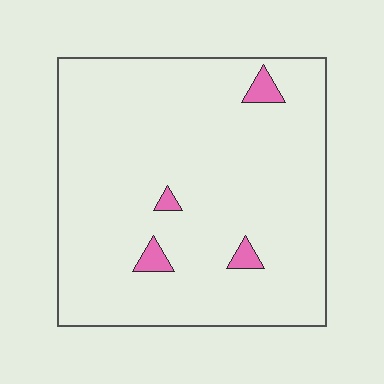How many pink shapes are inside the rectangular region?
4.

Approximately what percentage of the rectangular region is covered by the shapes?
Approximately 5%.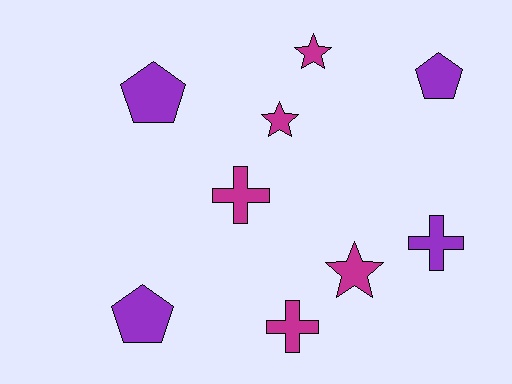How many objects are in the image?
There are 9 objects.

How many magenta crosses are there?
There are 2 magenta crosses.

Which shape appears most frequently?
Cross, with 3 objects.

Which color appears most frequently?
Magenta, with 5 objects.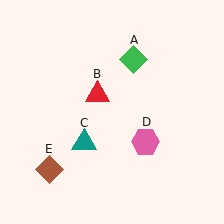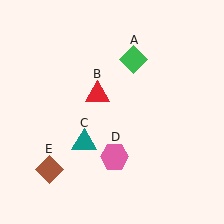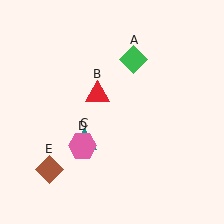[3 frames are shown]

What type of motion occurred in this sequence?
The pink hexagon (object D) rotated clockwise around the center of the scene.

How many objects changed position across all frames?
1 object changed position: pink hexagon (object D).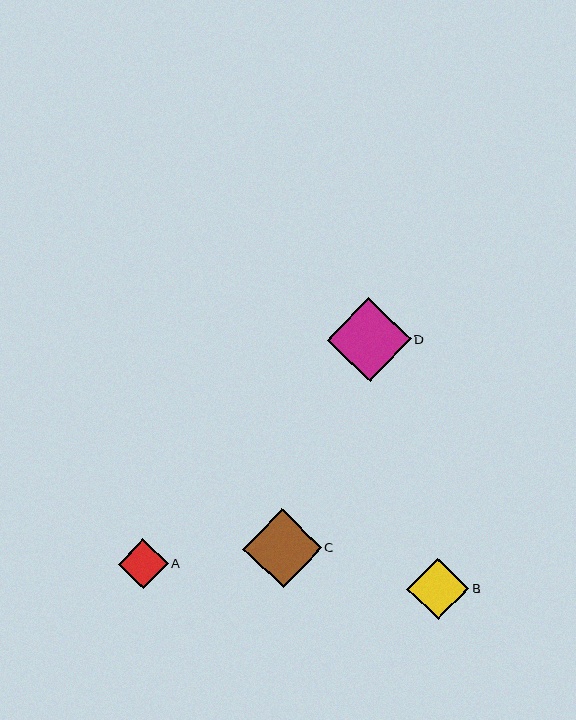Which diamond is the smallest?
Diamond A is the smallest with a size of approximately 50 pixels.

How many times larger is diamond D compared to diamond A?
Diamond D is approximately 1.7 times the size of diamond A.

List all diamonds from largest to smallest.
From largest to smallest: D, C, B, A.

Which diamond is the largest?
Diamond D is the largest with a size of approximately 83 pixels.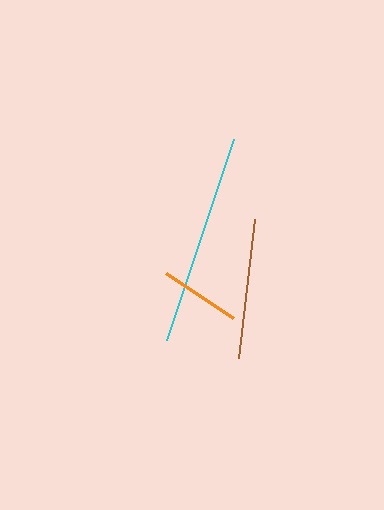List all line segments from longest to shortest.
From longest to shortest: cyan, brown, orange.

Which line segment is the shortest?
The orange line is the shortest at approximately 81 pixels.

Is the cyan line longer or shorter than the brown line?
The cyan line is longer than the brown line.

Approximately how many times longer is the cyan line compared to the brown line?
The cyan line is approximately 1.5 times the length of the brown line.